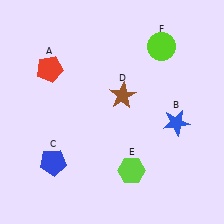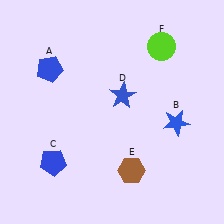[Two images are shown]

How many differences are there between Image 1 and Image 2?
There are 3 differences between the two images.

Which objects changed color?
A changed from red to blue. D changed from brown to blue. E changed from lime to brown.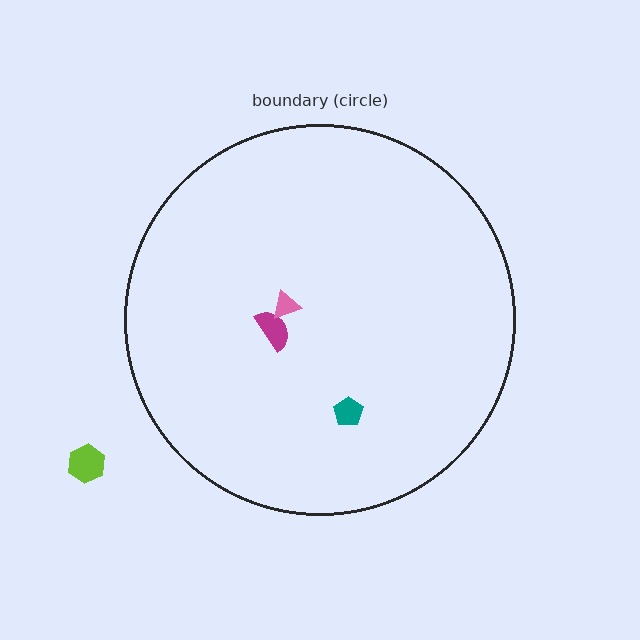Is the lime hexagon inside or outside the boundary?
Outside.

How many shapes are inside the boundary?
3 inside, 1 outside.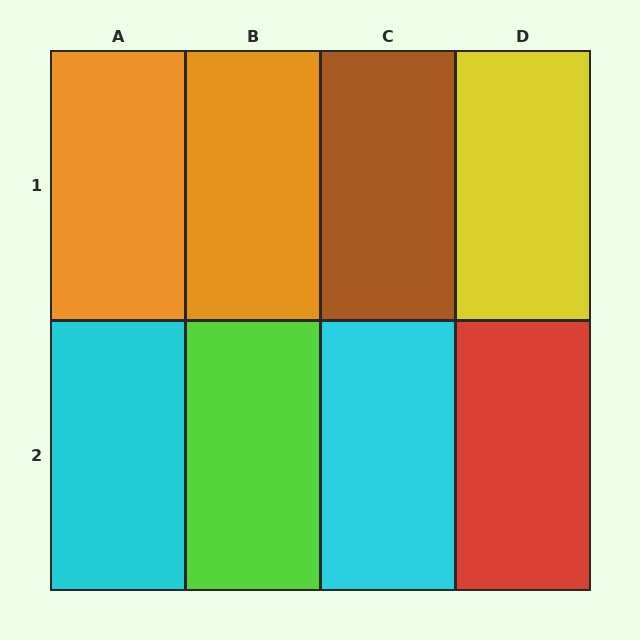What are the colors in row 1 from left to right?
Orange, orange, brown, yellow.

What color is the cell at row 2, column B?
Lime.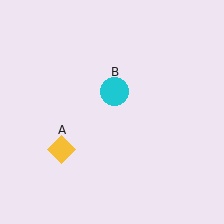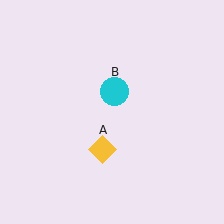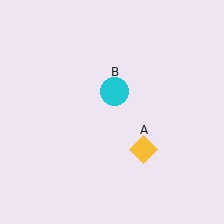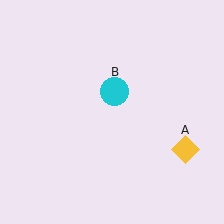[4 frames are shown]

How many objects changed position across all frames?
1 object changed position: yellow diamond (object A).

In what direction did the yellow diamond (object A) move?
The yellow diamond (object A) moved right.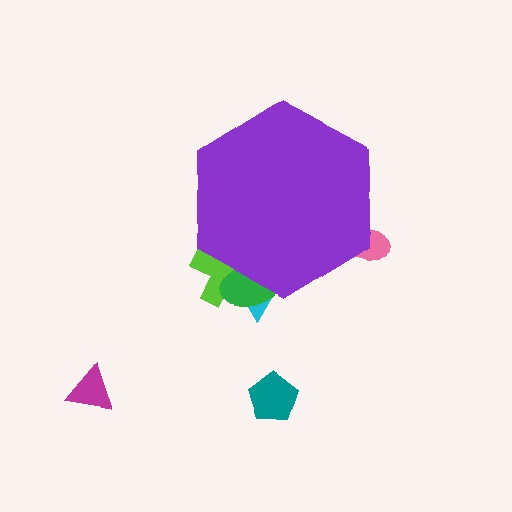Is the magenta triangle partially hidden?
No, the magenta triangle is fully visible.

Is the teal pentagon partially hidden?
No, the teal pentagon is fully visible.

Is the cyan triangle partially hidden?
Yes, the cyan triangle is partially hidden behind the purple hexagon.